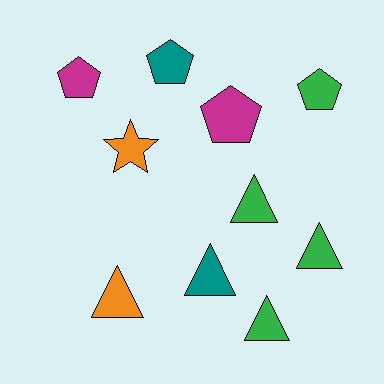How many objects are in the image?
There are 10 objects.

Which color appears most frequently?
Green, with 4 objects.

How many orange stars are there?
There is 1 orange star.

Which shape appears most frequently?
Triangle, with 5 objects.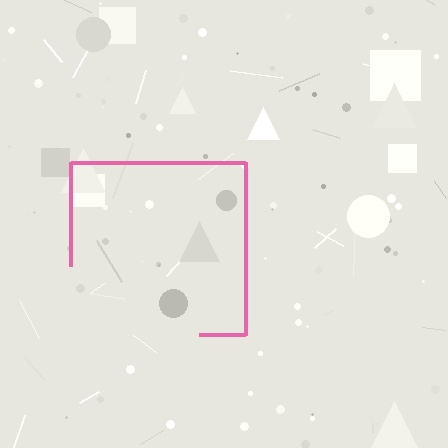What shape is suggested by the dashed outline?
The dashed outline suggests a square.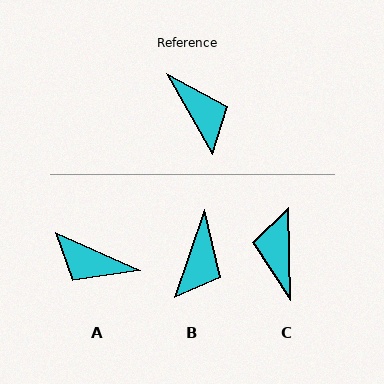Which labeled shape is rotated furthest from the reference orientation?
C, about 151 degrees away.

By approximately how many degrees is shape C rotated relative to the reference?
Approximately 151 degrees counter-clockwise.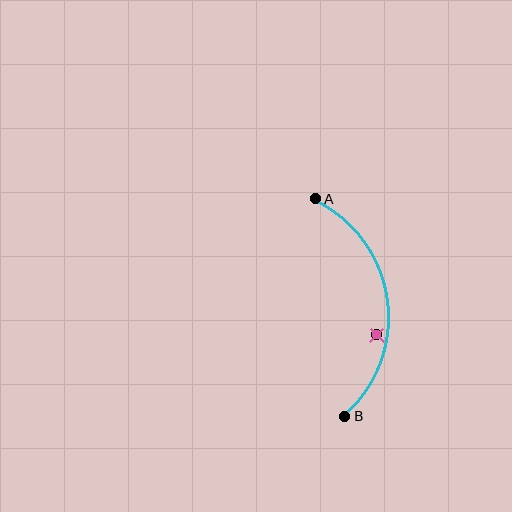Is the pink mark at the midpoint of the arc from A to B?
No — the pink mark does not lie on the arc at all. It sits slightly inside the curve.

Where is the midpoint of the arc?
The arc midpoint is the point on the curve farthest from the straight line joining A and B. It sits to the right of that line.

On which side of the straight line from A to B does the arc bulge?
The arc bulges to the right of the straight line connecting A and B.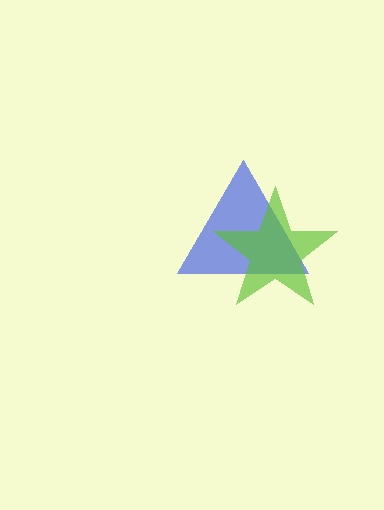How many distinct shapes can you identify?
There are 2 distinct shapes: a blue triangle, a lime star.